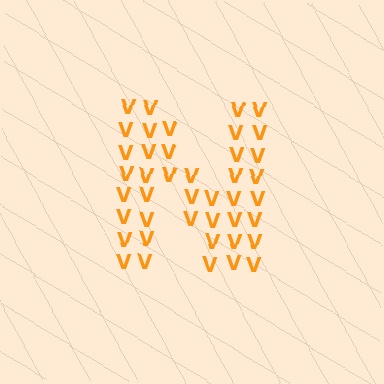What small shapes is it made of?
It is made of small letter V's.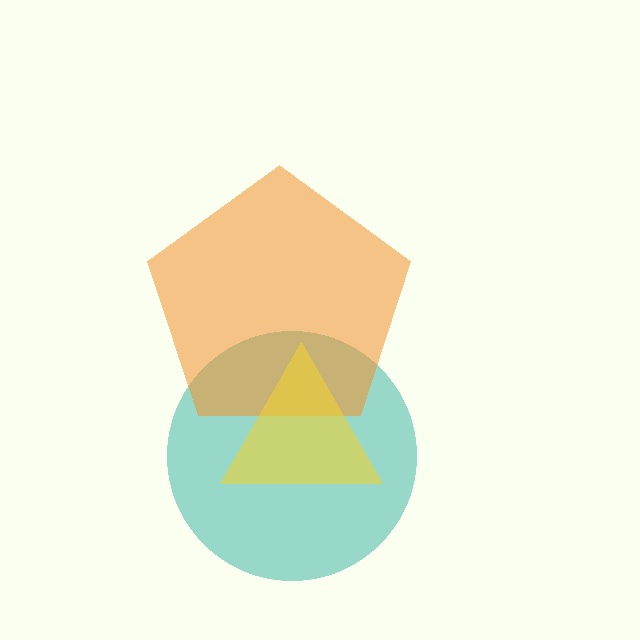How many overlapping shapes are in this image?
There are 3 overlapping shapes in the image.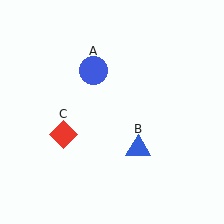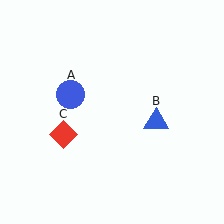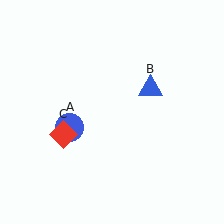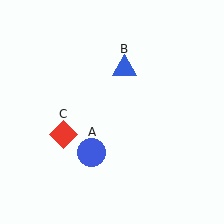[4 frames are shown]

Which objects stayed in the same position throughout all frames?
Red diamond (object C) remained stationary.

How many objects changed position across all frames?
2 objects changed position: blue circle (object A), blue triangle (object B).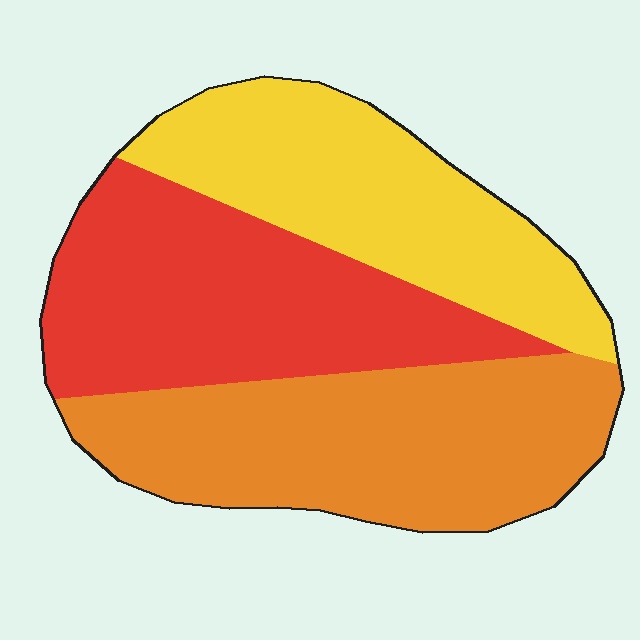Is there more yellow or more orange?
Orange.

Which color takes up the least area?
Yellow, at roughly 30%.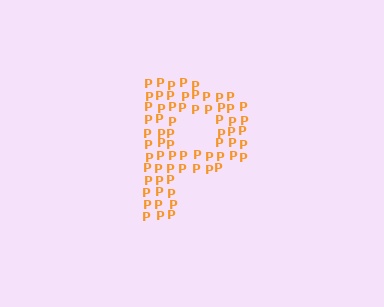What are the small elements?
The small elements are letter P's.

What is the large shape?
The large shape is the letter P.